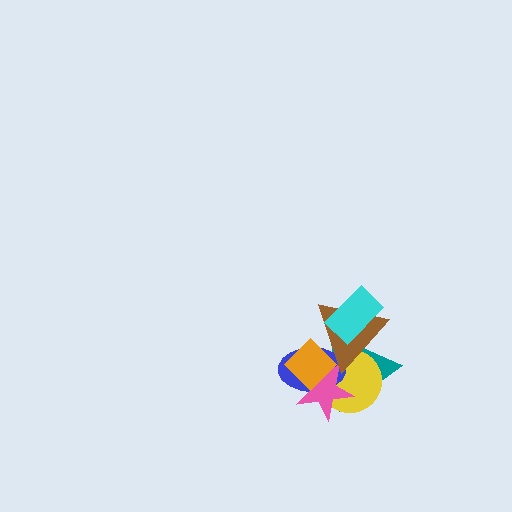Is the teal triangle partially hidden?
Yes, it is partially covered by another shape.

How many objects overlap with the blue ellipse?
5 objects overlap with the blue ellipse.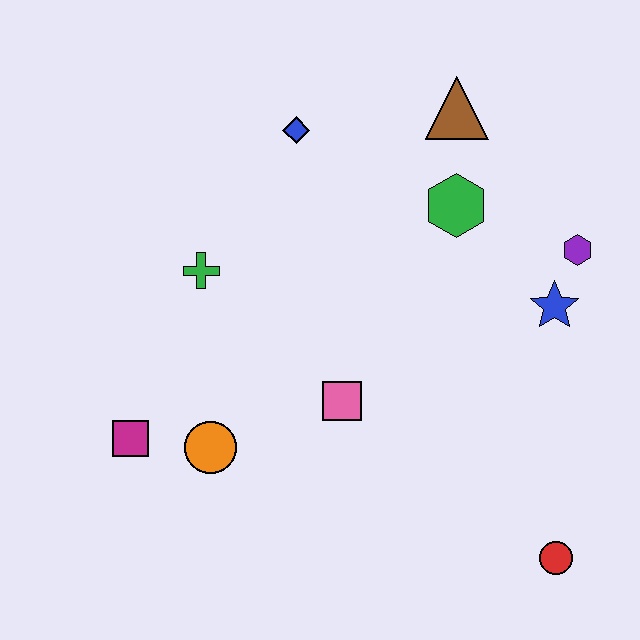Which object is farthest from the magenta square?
The purple hexagon is farthest from the magenta square.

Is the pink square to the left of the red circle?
Yes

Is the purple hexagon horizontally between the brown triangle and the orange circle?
No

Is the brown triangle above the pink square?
Yes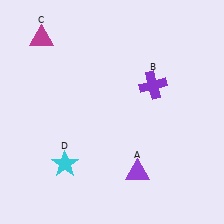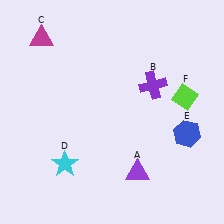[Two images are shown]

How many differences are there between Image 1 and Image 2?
There are 2 differences between the two images.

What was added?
A blue hexagon (E), a lime diamond (F) were added in Image 2.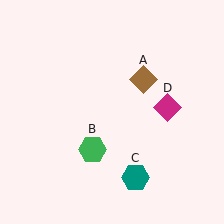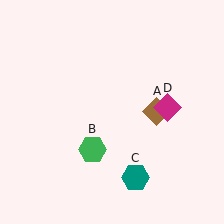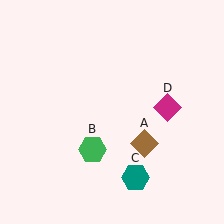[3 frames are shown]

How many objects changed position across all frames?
1 object changed position: brown diamond (object A).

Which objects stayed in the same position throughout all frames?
Green hexagon (object B) and teal hexagon (object C) and magenta diamond (object D) remained stationary.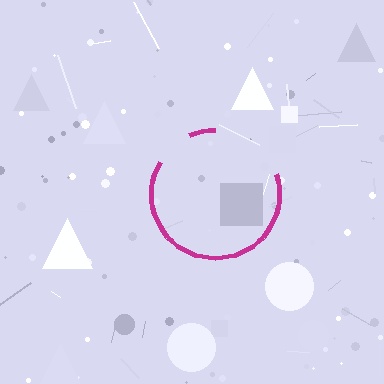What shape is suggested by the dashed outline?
The dashed outline suggests a circle.